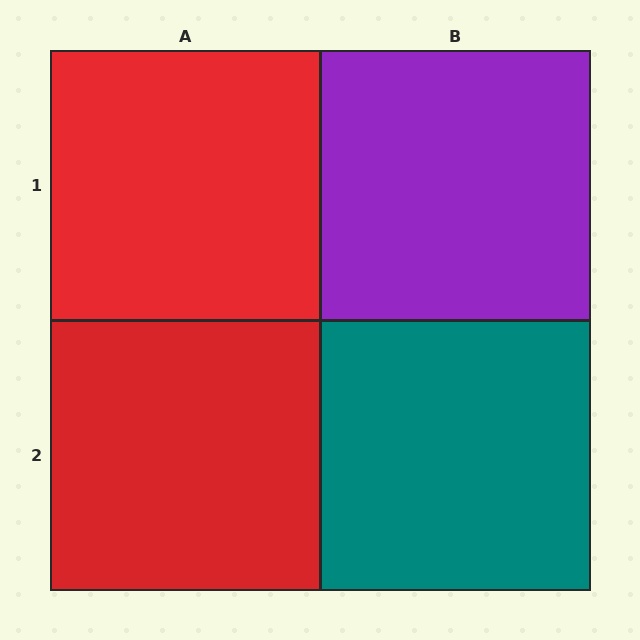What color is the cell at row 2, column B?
Teal.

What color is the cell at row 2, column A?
Red.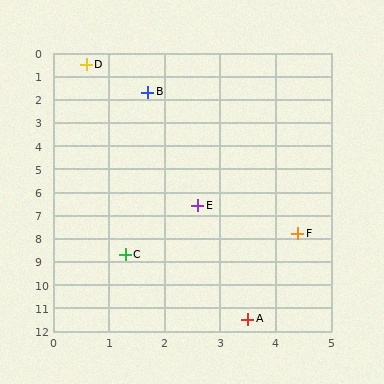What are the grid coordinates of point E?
Point E is at approximately (2.6, 6.6).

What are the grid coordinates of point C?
Point C is at approximately (1.3, 8.7).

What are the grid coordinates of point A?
Point A is at approximately (3.5, 11.5).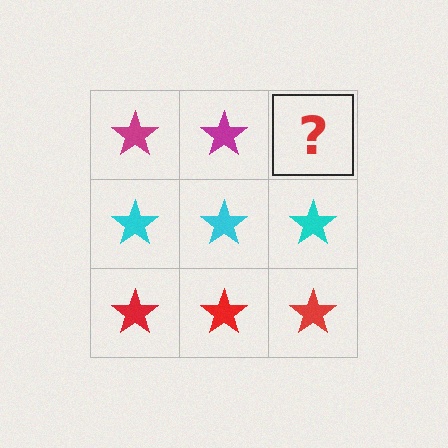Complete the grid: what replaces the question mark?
The question mark should be replaced with a magenta star.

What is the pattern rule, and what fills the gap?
The rule is that each row has a consistent color. The gap should be filled with a magenta star.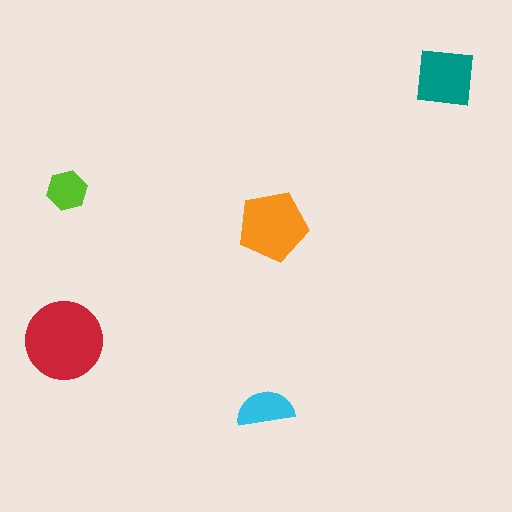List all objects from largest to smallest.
The red circle, the orange pentagon, the teal square, the cyan semicircle, the lime hexagon.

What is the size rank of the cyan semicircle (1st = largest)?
4th.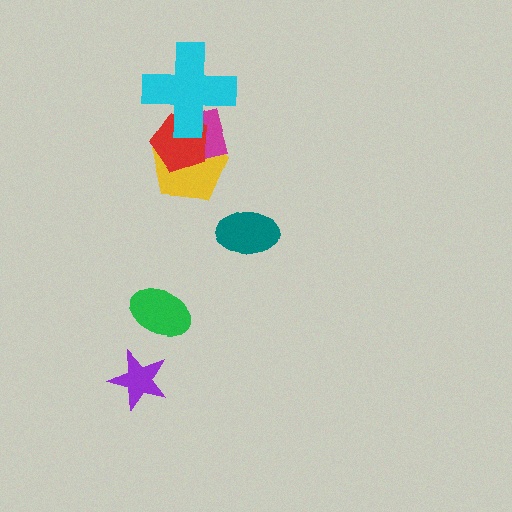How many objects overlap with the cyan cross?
3 objects overlap with the cyan cross.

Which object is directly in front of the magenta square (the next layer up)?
The red pentagon is directly in front of the magenta square.